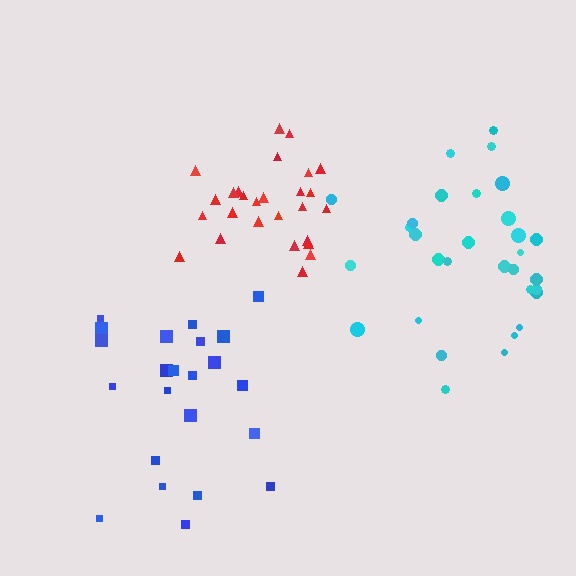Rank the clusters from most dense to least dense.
red, cyan, blue.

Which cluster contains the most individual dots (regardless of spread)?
Cyan (31).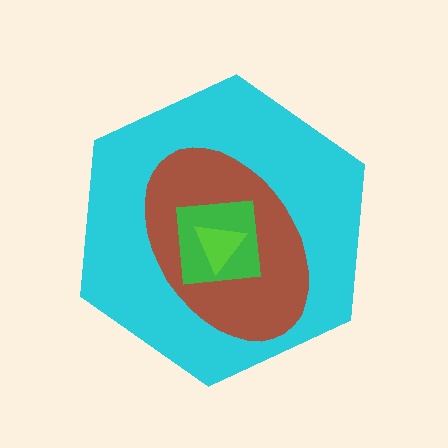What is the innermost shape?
The lime triangle.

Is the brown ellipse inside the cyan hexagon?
Yes.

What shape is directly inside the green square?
The lime triangle.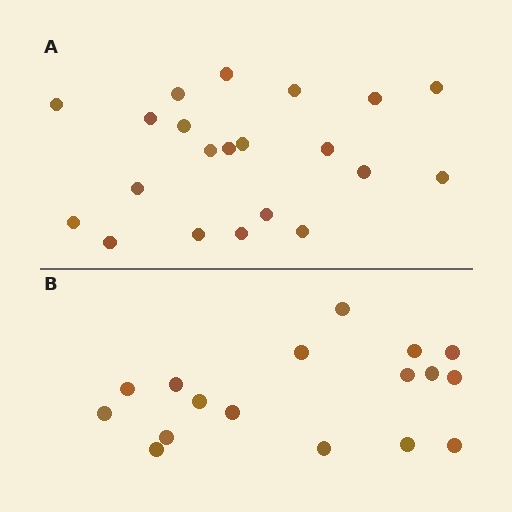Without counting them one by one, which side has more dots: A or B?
Region A (the top region) has more dots.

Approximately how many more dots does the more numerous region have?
Region A has about 4 more dots than region B.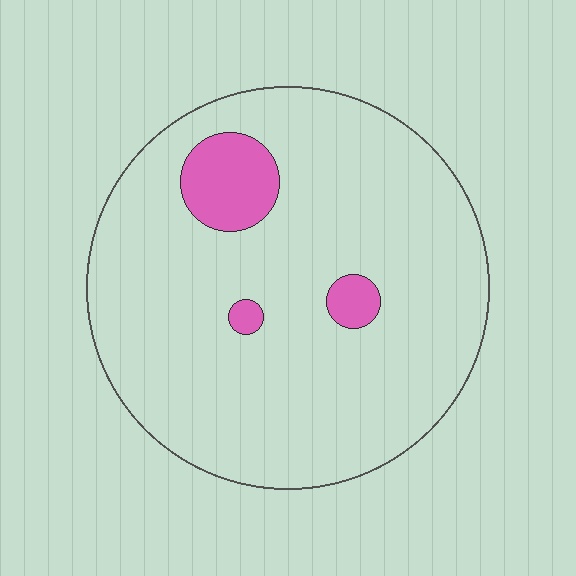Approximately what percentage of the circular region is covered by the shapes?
Approximately 10%.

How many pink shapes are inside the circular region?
3.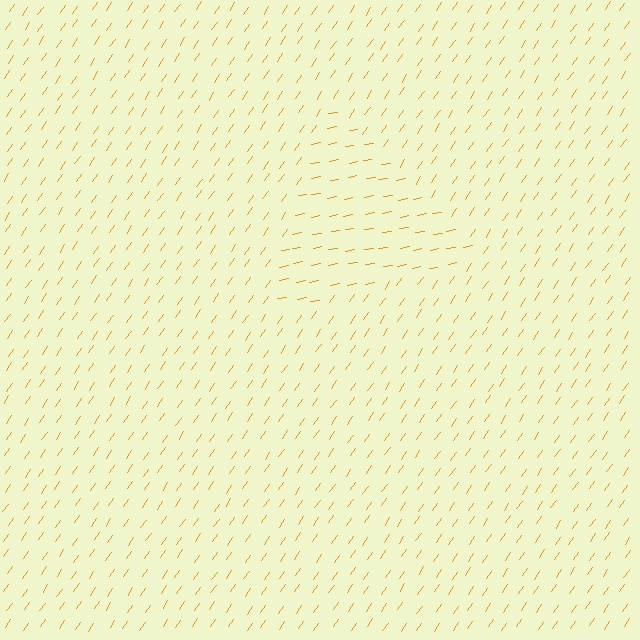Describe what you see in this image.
The image is filled with small orange line segments. A triangle region in the image has lines oriented differently from the surrounding lines, creating a visible texture boundary.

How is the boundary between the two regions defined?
The boundary is defined purely by a change in line orientation (approximately 45 degrees difference). All lines are the same color and thickness.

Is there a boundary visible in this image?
Yes, there is a texture boundary formed by a change in line orientation.